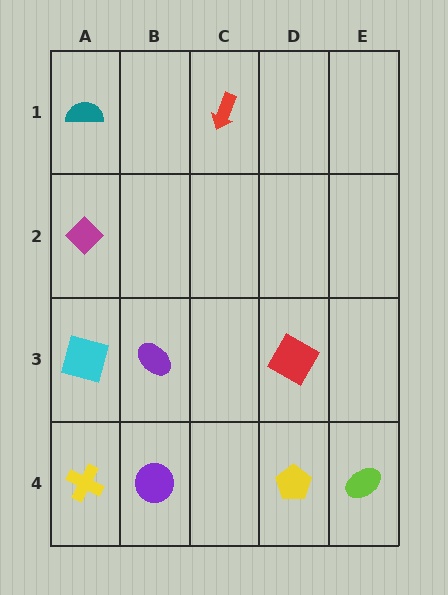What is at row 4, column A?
A yellow cross.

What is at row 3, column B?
A purple ellipse.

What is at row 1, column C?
A red arrow.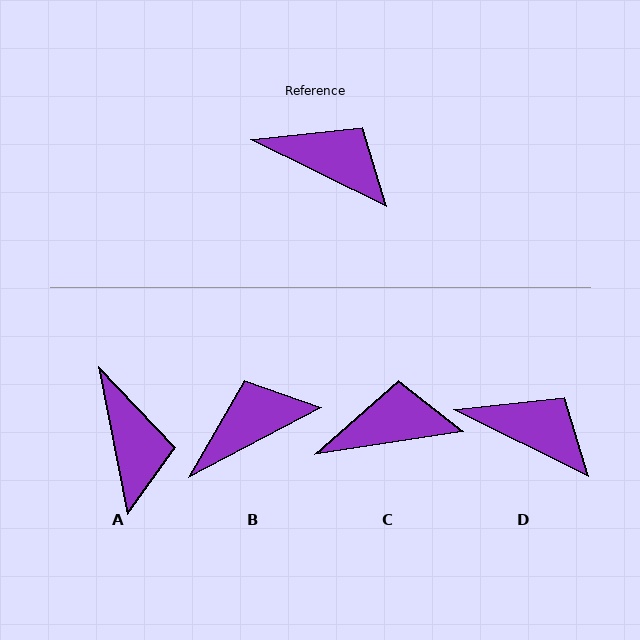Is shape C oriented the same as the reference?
No, it is off by about 35 degrees.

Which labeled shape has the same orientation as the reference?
D.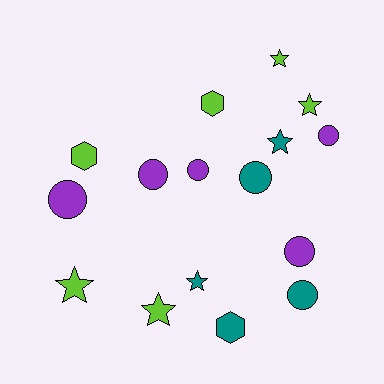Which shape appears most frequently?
Circle, with 7 objects.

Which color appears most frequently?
Lime, with 6 objects.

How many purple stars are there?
There are no purple stars.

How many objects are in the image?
There are 16 objects.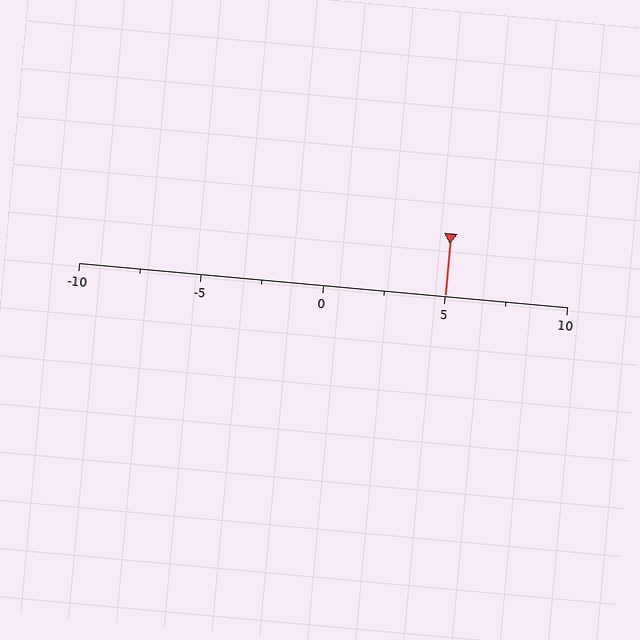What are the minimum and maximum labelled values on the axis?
The axis runs from -10 to 10.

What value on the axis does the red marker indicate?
The marker indicates approximately 5.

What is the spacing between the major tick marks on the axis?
The major ticks are spaced 5 apart.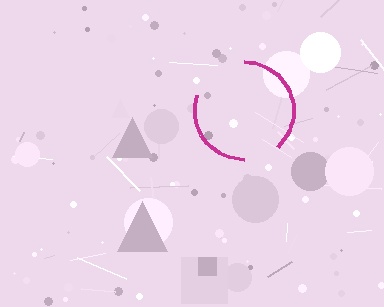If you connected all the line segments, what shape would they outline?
They would outline a circle.